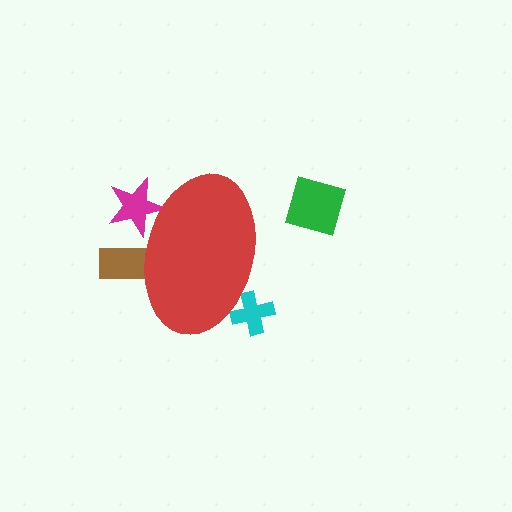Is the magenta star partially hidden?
Yes, the magenta star is partially hidden behind the red ellipse.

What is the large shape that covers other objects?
A red ellipse.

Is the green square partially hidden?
No, the green square is fully visible.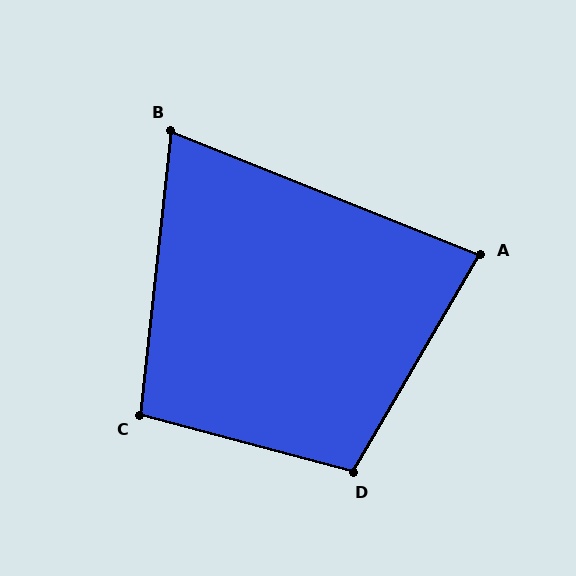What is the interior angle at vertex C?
Approximately 99 degrees (obtuse).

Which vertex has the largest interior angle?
D, at approximately 105 degrees.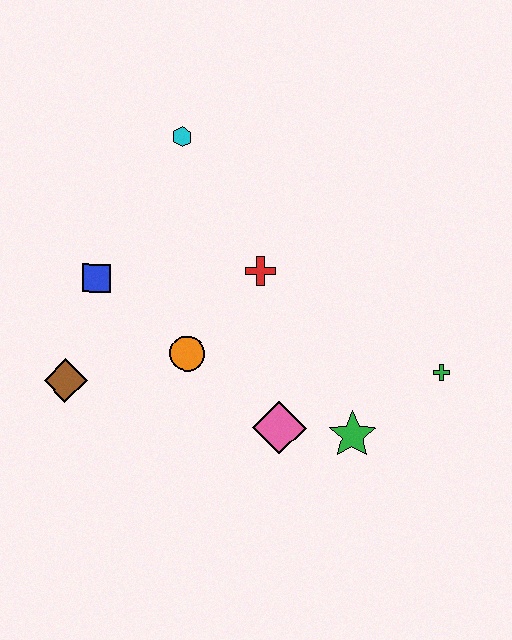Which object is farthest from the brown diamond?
The green cross is farthest from the brown diamond.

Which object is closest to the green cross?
The green star is closest to the green cross.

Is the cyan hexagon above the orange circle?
Yes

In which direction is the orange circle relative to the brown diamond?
The orange circle is to the right of the brown diamond.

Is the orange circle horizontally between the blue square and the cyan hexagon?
No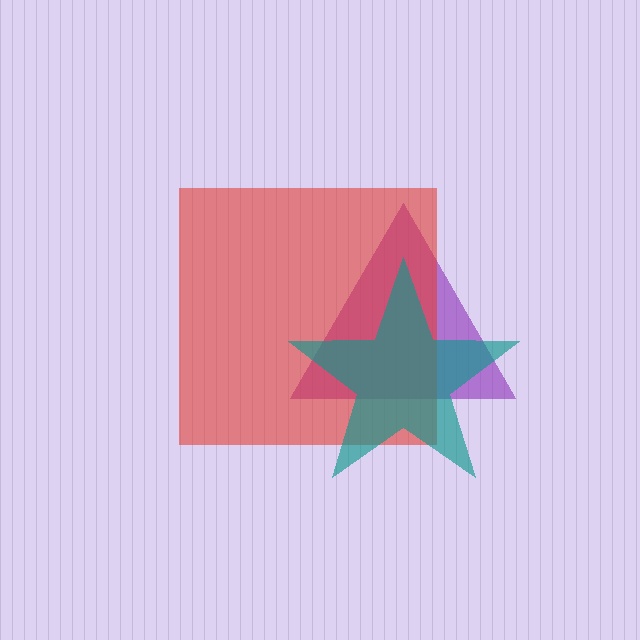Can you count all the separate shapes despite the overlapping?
Yes, there are 3 separate shapes.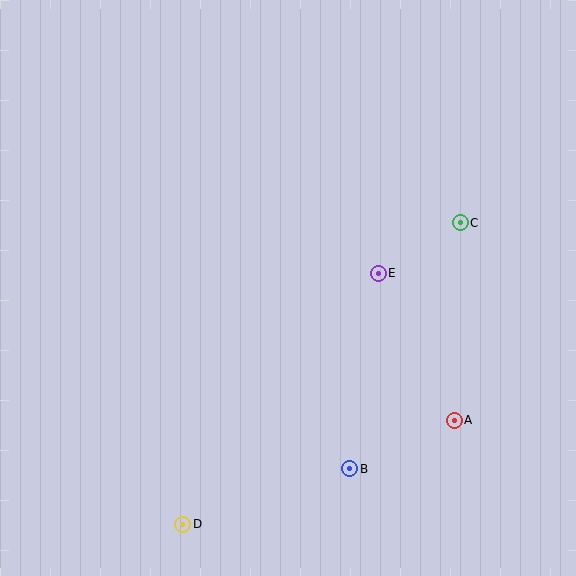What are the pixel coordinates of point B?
Point B is at (350, 469).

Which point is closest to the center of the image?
Point E at (378, 273) is closest to the center.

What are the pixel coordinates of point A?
Point A is at (454, 420).